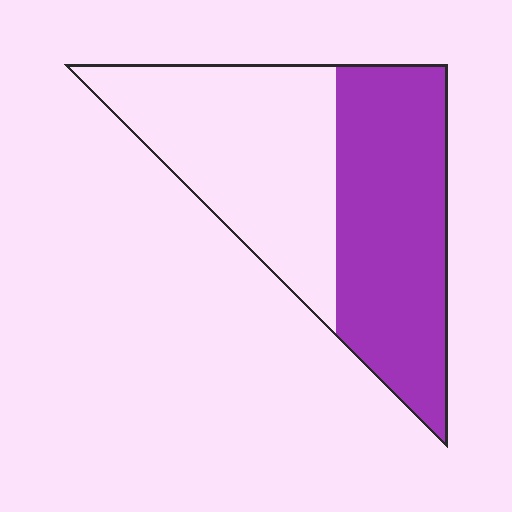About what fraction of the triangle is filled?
About one half (1/2).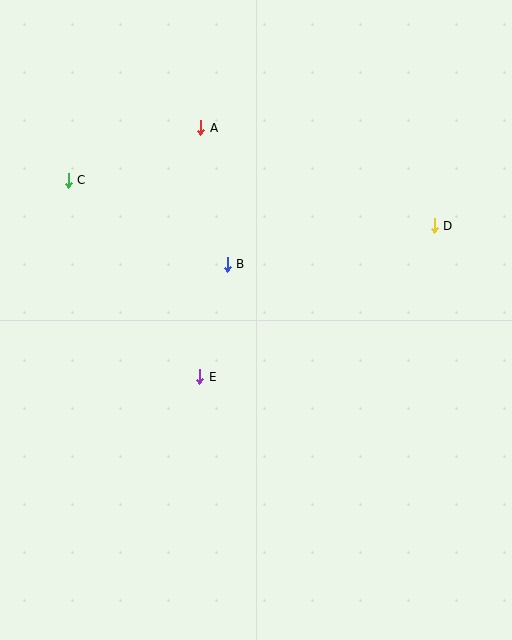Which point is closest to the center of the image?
Point B at (227, 264) is closest to the center.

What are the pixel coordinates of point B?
Point B is at (227, 264).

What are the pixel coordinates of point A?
Point A is at (201, 128).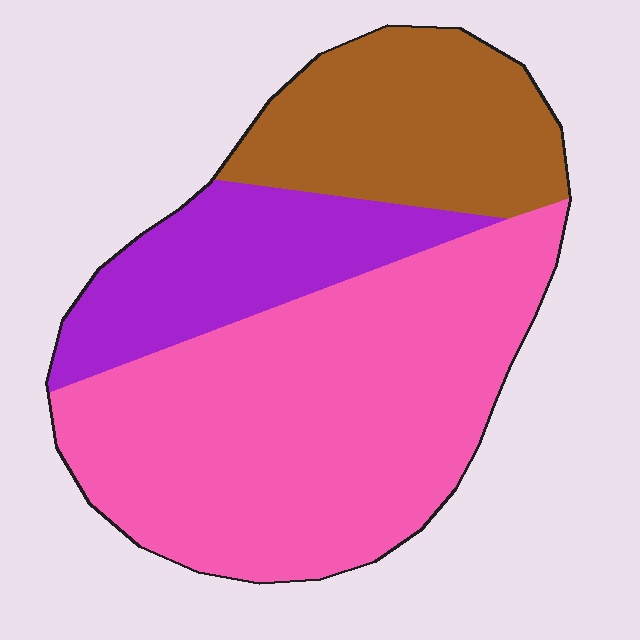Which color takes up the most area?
Pink, at roughly 55%.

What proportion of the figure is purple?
Purple covers 20% of the figure.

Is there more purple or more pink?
Pink.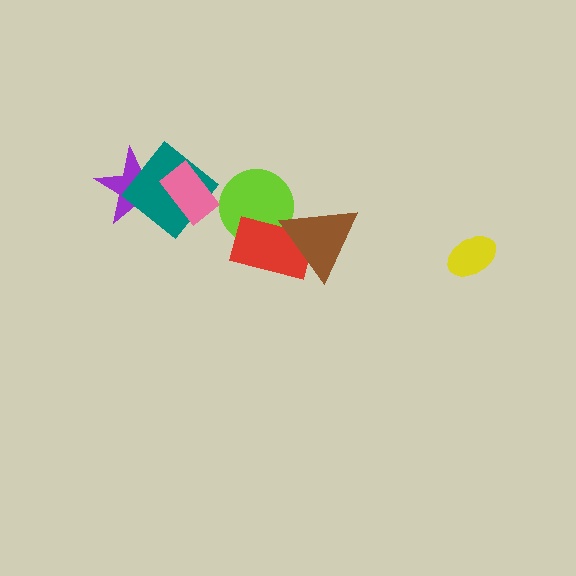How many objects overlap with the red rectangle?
2 objects overlap with the red rectangle.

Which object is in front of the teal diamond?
The pink rectangle is in front of the teal diamond.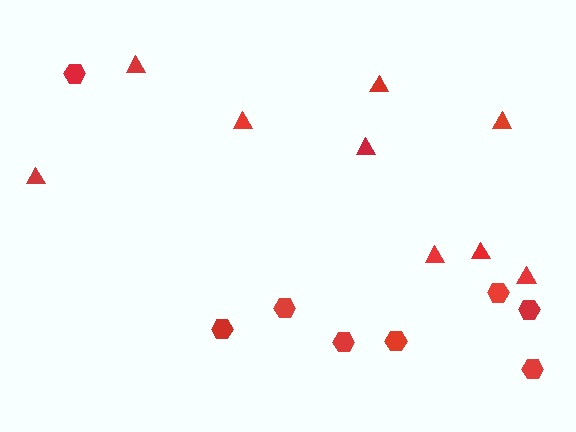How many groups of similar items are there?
There are 2 groups: one group of triangles (9) and one group of hexagons (8).